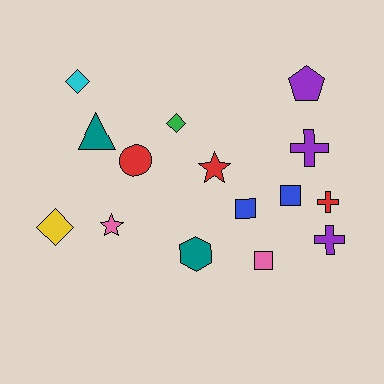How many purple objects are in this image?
There are 3 purple objects.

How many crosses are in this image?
There are 3 crosses.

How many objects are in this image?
There are 15 objects.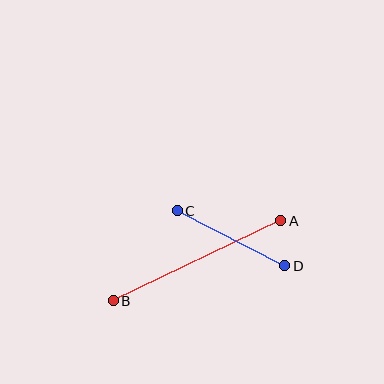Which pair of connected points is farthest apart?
Points A and B are farthest apart.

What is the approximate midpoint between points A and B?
The midpoint is at approximately (197, 261) pixels.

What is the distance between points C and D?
The distance is approximately 121 pixels.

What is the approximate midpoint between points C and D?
The midpoint is at approximately (231, 238) pixels.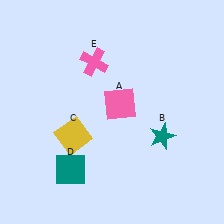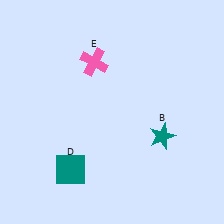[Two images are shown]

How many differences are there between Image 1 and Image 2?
There are 2 differences between the two images.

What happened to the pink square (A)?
The pink square (A) was removed in Image 2. It was in the top-right area of Image 1.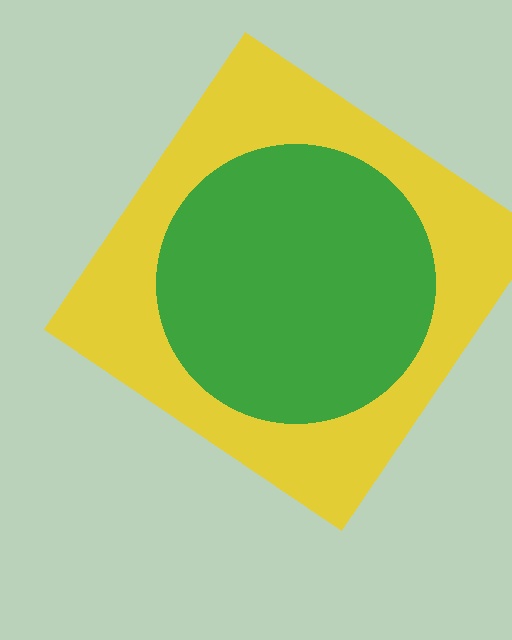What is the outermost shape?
The yellow diamond.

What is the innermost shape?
The green circle.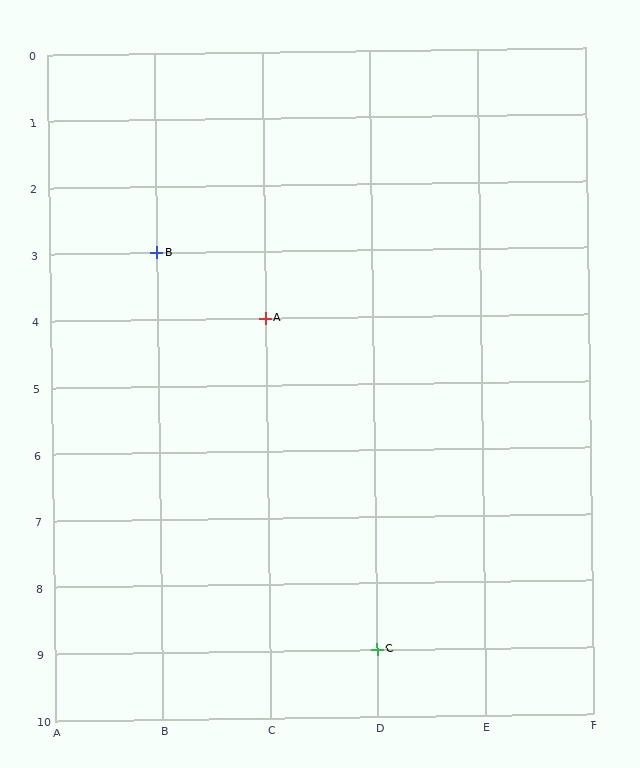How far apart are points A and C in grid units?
Points A and C are 1 column and 5 rows apart (about 5.1 grid units diagonally).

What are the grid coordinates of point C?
Point C is at grid coordinates (D, 9).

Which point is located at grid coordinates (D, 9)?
Point C is at (D, 9).